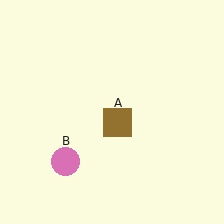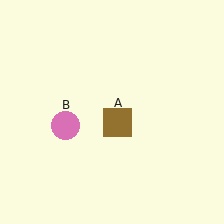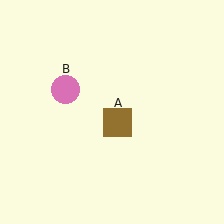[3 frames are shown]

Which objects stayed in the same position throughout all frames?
Brown square (object A) remained stationary.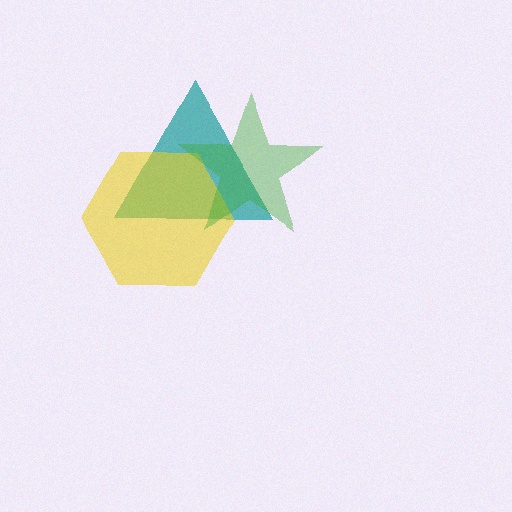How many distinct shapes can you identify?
There are 3 distinct shapes: a teal triangle, a yellow hexagon, a green star.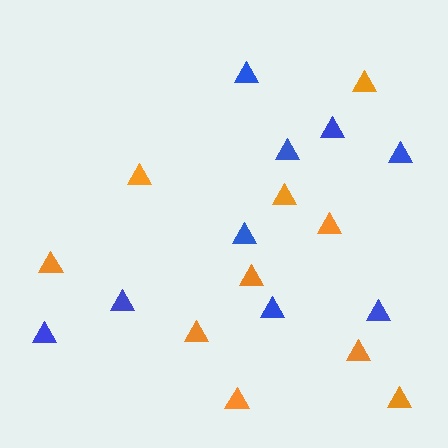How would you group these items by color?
There are 2 groups: one group of blue triangles (9) and one group of orange triangles (10).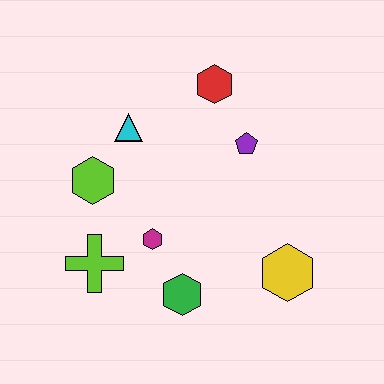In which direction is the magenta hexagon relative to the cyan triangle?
The magenta hexagon is below the cyan triangle.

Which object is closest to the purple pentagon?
The red hexagon is closest to the purple pentagon.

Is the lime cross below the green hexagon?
No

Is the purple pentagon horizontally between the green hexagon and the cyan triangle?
No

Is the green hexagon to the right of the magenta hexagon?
Yes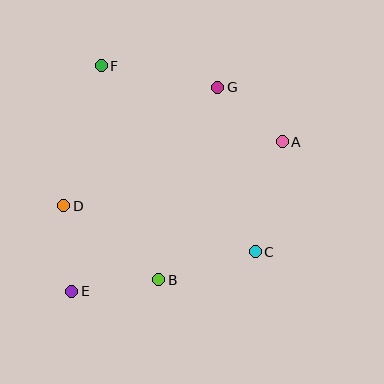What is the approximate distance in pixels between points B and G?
The distance between B and G is approximately 201 pixels.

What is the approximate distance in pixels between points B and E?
The distance between B and E is approximately 88 pixels.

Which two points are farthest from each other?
Points A and E are farthest from each other.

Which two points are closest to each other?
Points A and G are closest to each other.